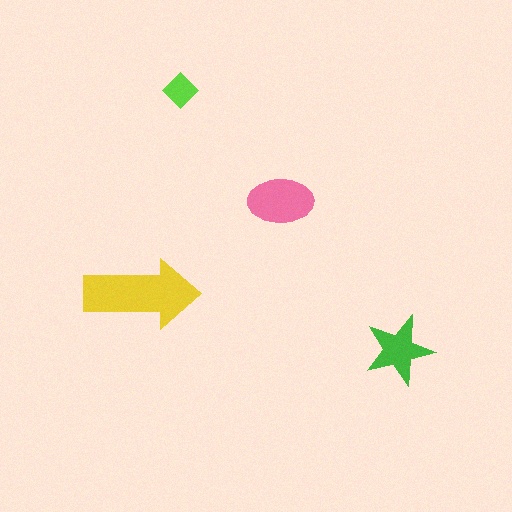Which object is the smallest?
The lime diamond.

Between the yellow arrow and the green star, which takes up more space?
The yellow arrow.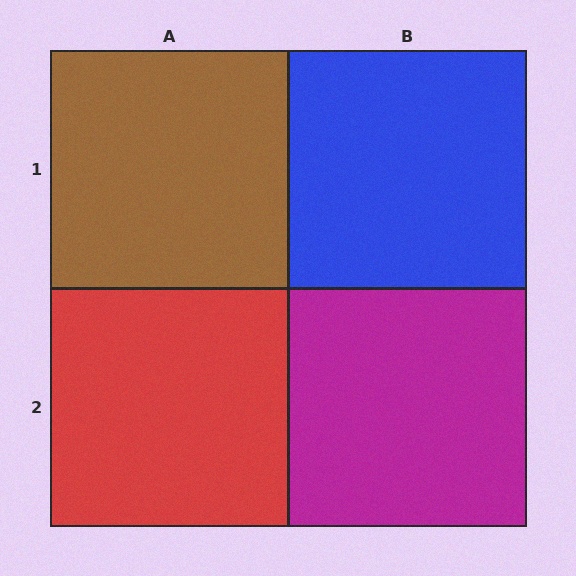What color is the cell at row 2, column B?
Magenta.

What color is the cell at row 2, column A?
Red.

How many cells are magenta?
1 cell is magenta.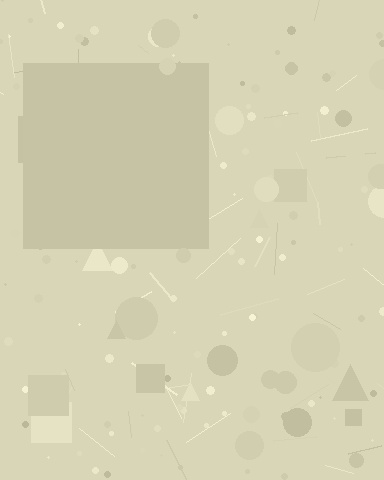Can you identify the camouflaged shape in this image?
The camouflaged shape is a square.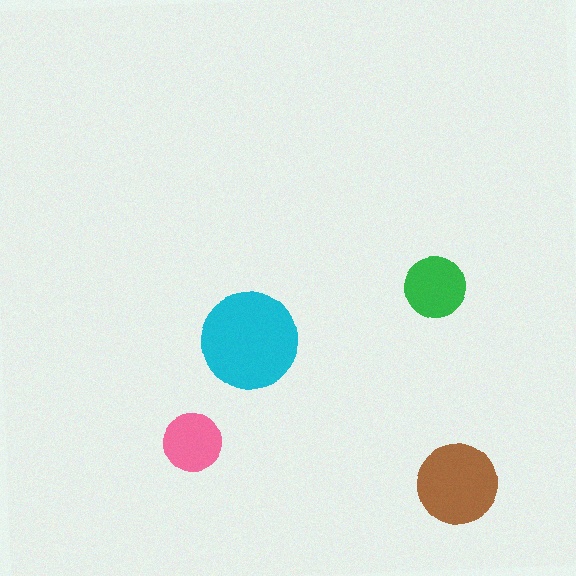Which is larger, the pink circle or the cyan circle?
The cyan one.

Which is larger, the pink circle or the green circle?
The green one.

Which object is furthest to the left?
The pink circle is leftmost.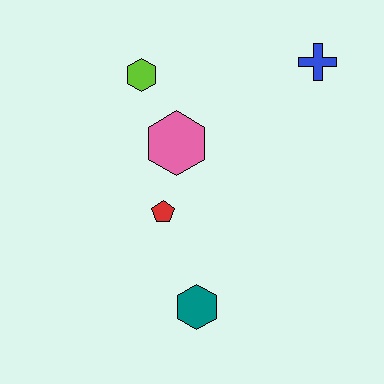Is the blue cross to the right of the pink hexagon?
Yes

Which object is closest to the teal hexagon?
The red pentagon is closest to the teal hexagon.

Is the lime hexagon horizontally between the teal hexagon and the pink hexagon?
No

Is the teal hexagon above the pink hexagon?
No